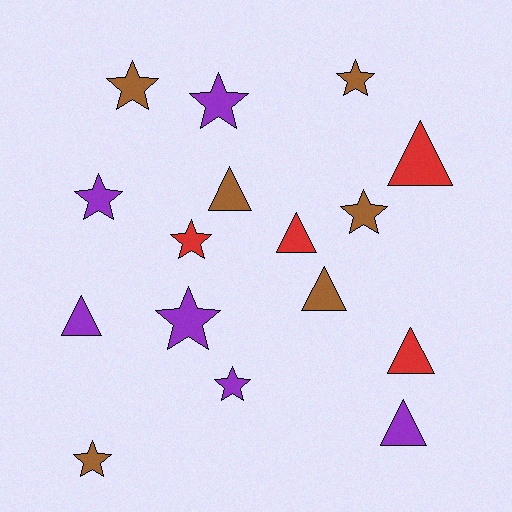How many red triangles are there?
There are 3 red triangles.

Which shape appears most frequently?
Star, with 9 objects.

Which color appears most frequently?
Purple, with 6 objects.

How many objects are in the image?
There are 16 objects.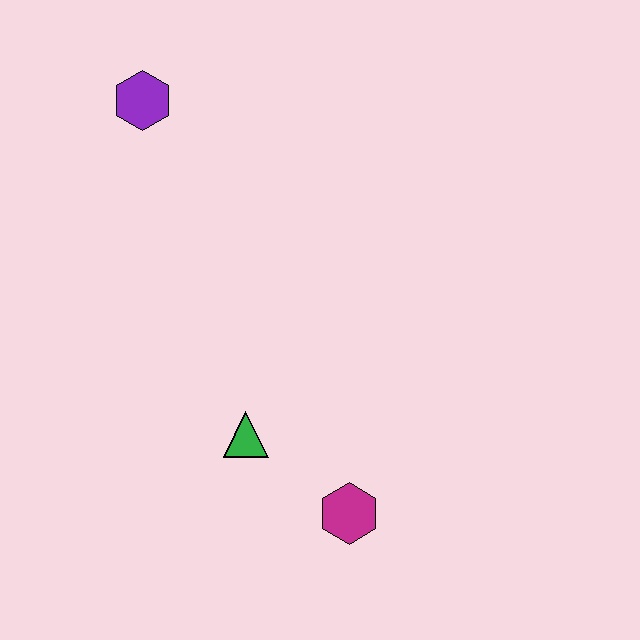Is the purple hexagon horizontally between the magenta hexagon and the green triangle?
No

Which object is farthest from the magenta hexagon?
The purple hexagon is farthest from the magenta hexagon.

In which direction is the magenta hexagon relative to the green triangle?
The magenta hexagon is to the right of the green triangle.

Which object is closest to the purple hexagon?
The green triangle is closest to the purple hexagon.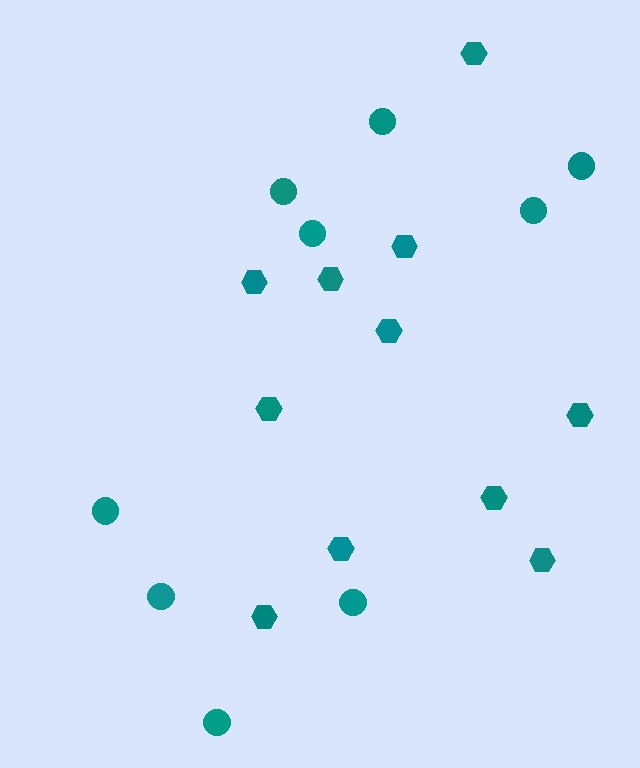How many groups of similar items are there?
There are 2 groups: one group of circles (9) and one group of hexagons (11).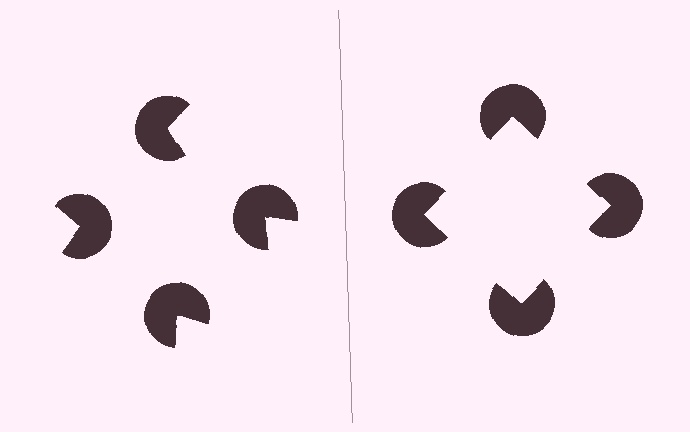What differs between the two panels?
The pac-man discs are positioned identically on both sides; only the wedge orientations differ. On the right they align to a square; on the left they are misaligned.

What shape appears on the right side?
An illusory square.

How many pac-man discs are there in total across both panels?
8 — 4 on each side.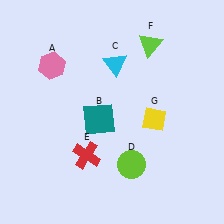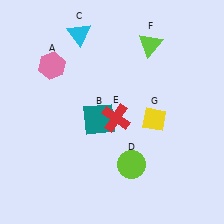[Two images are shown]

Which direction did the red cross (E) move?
The red cross (E) moved up.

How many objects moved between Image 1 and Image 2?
2 objects moved between the two images.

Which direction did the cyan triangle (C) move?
The cyan triangle (C) moved left.